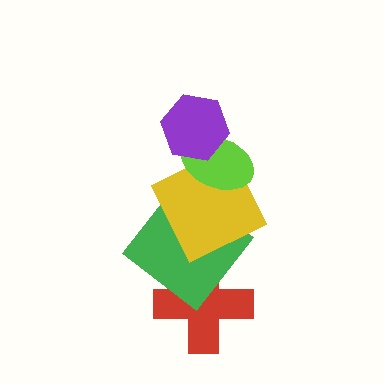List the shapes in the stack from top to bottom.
From top to bottom: the purple hexagon, the lime ellipse, the yellow square, the green diamond, the red cross.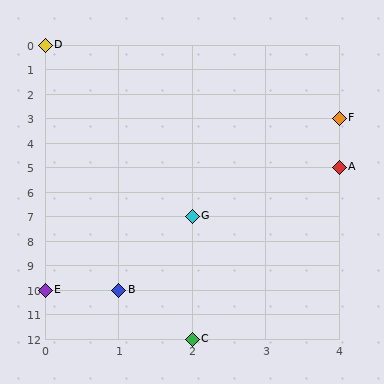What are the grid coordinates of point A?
Point A is at grid coordinates (4, 5).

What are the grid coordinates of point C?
Point C is at grid coordinates (2, 12).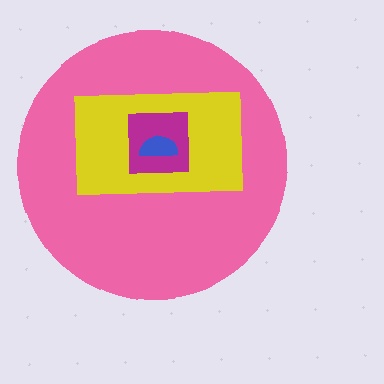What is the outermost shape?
The pink circle.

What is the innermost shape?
The blue semicircle.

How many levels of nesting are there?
4.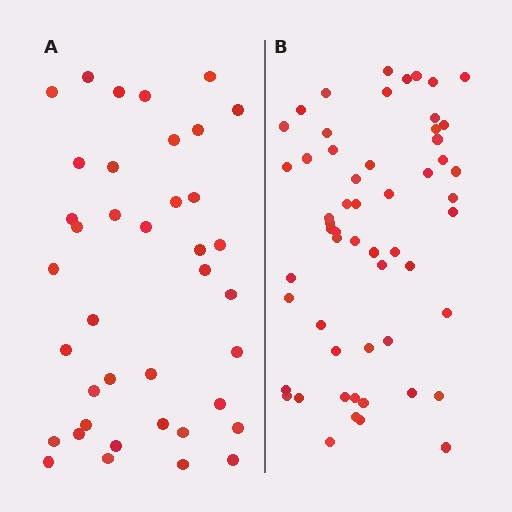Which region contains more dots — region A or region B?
Region B (the right region) has more dots.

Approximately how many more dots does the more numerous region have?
Region B has approximately 15 more dots than region A.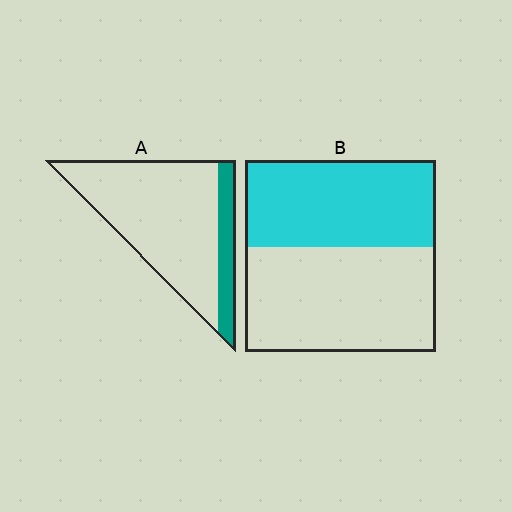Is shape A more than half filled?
No.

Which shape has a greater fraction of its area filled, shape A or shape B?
Shape B.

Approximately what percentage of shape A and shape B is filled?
A is approximately 20% and B is approximately 45%.